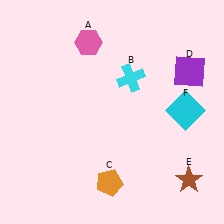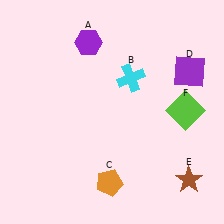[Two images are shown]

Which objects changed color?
A changed from pink to purple. F changed from cyan to lime.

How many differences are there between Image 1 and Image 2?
There are 2 differences between the two images.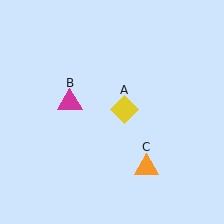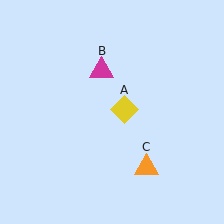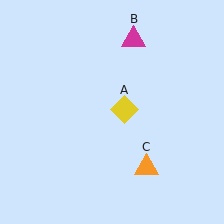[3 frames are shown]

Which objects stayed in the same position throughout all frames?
Yellow diamond (object A) and orange triangle (object C) remained stationary.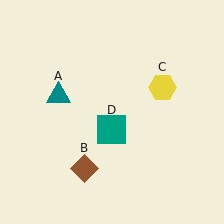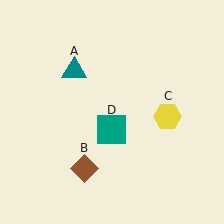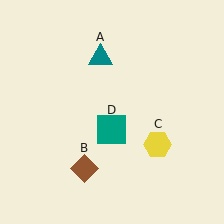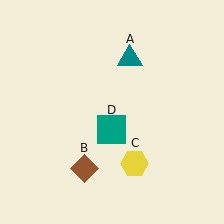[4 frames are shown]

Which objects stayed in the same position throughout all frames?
Brown diamond (object B) and teal square (object D) remained stationary.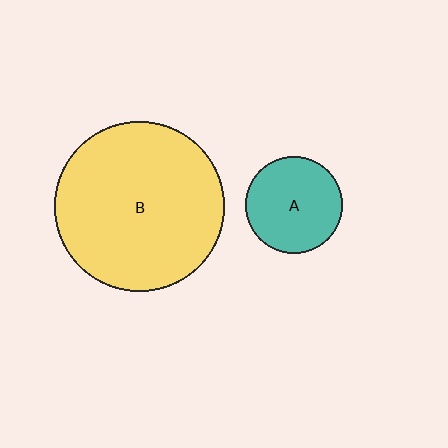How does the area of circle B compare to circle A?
Approximately 3.1 times.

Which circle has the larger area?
Circle B (yellow).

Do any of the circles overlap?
No, none of the circles overlap.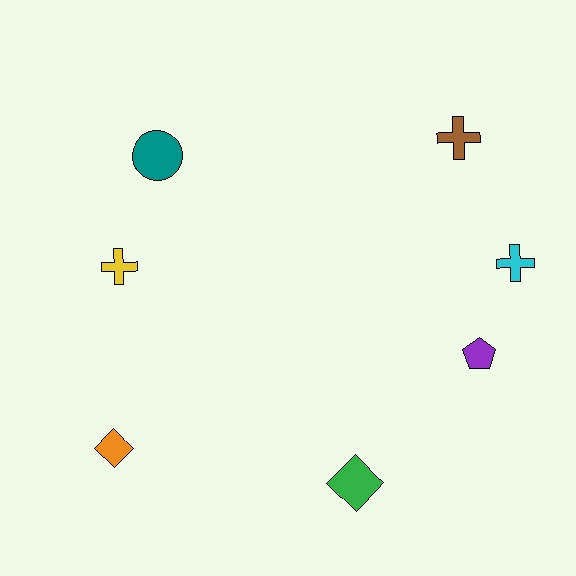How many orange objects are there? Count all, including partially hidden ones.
There is 1 orange object.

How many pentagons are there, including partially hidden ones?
There is 1 pentagon.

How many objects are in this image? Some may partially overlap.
There are 7 objects.